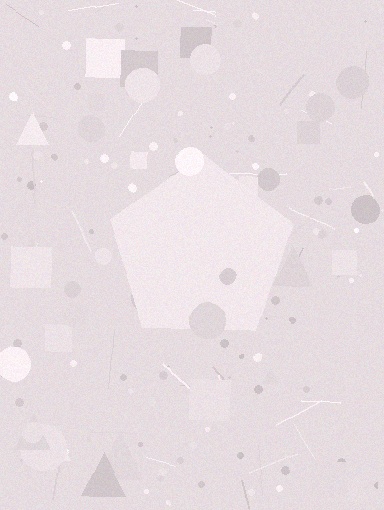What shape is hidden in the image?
A pentagon is hidden in the image.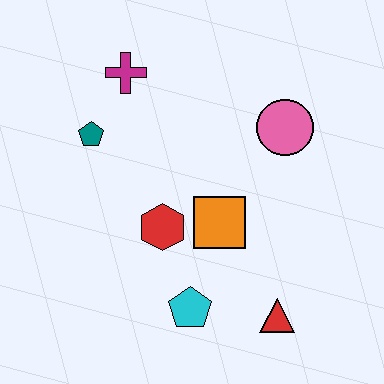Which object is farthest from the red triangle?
The magenta cross is farthest from the red triangle.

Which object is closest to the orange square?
The red hexagon is closest to the orange square.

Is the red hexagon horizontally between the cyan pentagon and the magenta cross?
Yes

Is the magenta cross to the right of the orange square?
No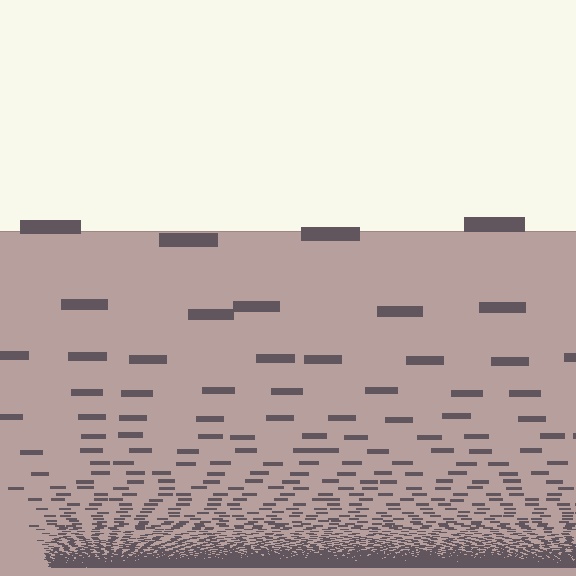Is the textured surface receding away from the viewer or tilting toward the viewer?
The surface appears to tilt toward the viewer. Texture elements get larger and sparser toward the top.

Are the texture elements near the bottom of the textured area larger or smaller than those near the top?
Smaller. The gradient is inverted — elements near the bottom are smaller and denser.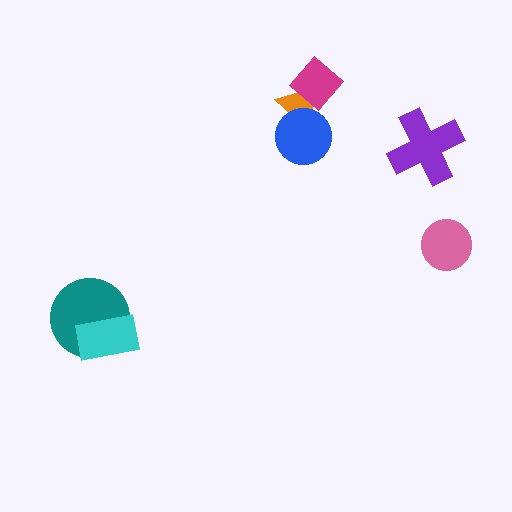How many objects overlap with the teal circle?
1 object overlaps with the teal circle.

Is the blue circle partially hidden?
No, no other shape covers it.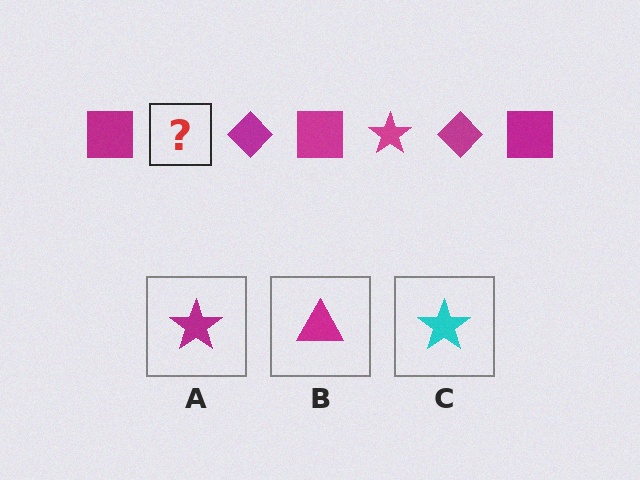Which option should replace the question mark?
Option A.